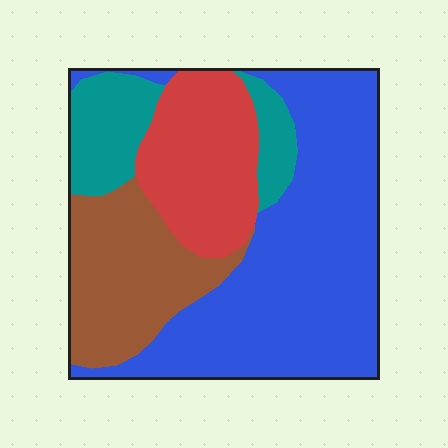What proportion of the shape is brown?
Brown covers 20% of the shape.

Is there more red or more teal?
Red.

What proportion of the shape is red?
Red takes up about one fifth (1/5) of the shape.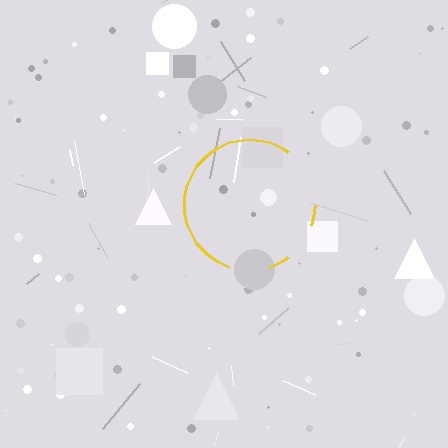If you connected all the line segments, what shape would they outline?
They would outline a circle.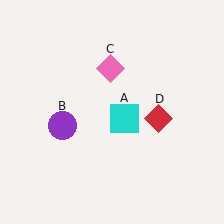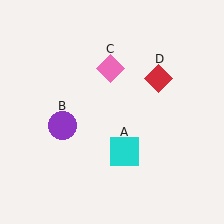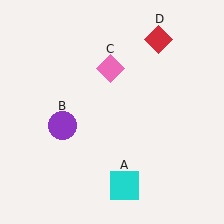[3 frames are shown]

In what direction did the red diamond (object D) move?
The red diamond (object D) moved up.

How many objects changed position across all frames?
2 objects changed position: cyan square (object A), red diamond (object D).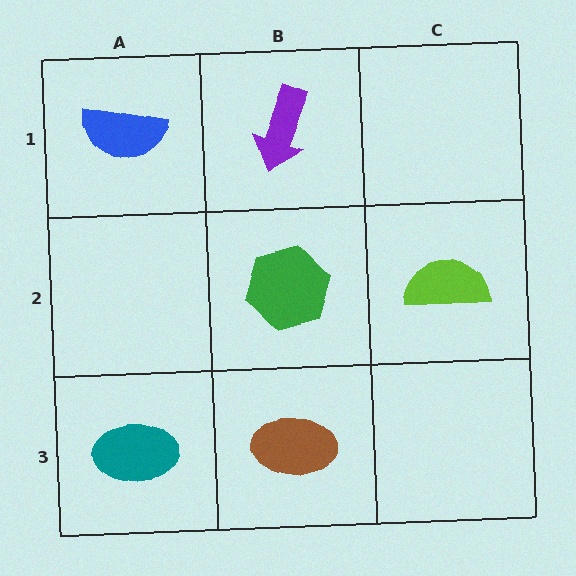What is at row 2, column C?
A lime semicircle.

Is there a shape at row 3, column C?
No, that cell is empty.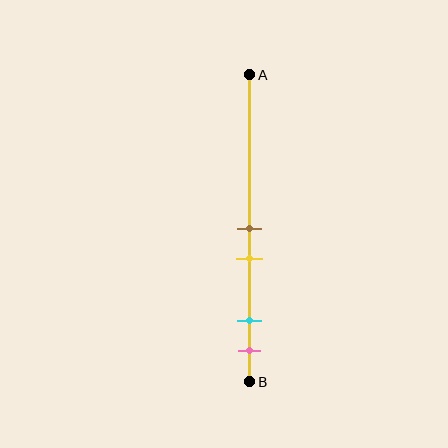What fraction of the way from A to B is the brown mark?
The brown mark is approximately 50% (0.5) of the way from A to B.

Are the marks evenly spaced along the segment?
No, the marks are not evenly spaced.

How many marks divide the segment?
There are 4 marks dividing the segment.